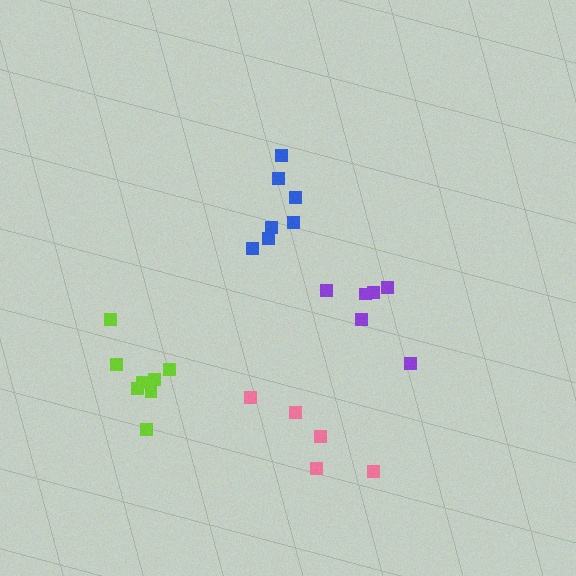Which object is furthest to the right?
The purple cluster is rightmost.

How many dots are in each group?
Group 1: 7 dots, Group 2: 5 dots, Group 3: 8 dots, Group 4: 6 dots (26 total).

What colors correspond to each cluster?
The clusters are colored: blue, pink, lime, purple.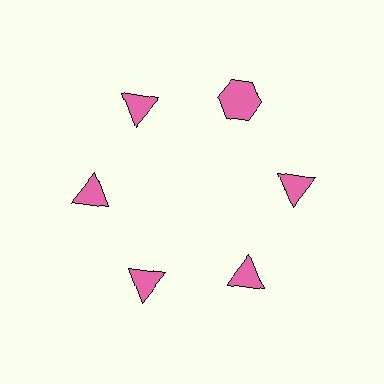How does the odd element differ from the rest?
It has a different shape: hexagon instead of triangle.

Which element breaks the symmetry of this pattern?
The pink hexagon at roughly the 1 o'clock position breaks the symmetry. All other shapes are pink triangles.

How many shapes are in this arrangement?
There are 6 shapes arranged in a ring pattern.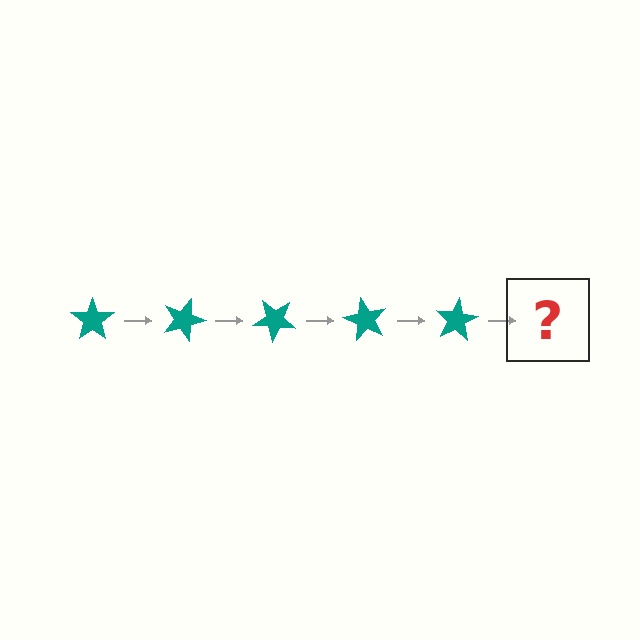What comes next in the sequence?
The next element should be a teal star rotated 100 degrees.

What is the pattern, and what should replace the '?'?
The pattern is that the star rotates 20 degrees each step. The '?' should be a teal star rotated 100 degrees.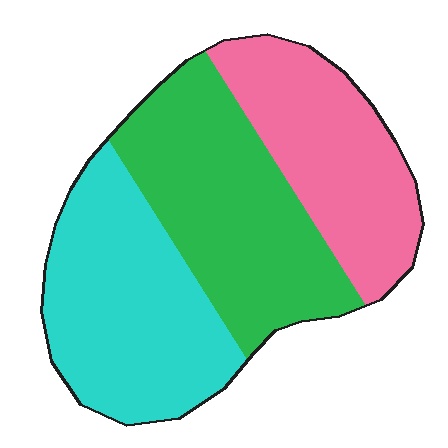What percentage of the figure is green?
Green takes up about three eighths (3/8) of the figure.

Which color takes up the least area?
Pink, at roughly 30%.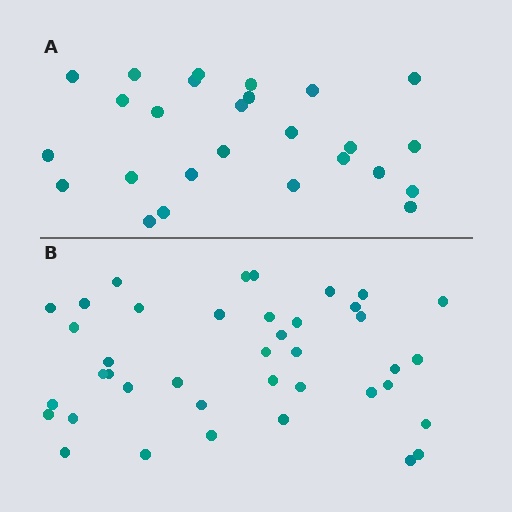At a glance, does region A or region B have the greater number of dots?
Region B (the bottom region) has more dots.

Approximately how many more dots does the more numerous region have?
Region B has approximately 15 more dots than region A.